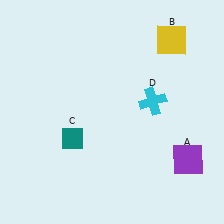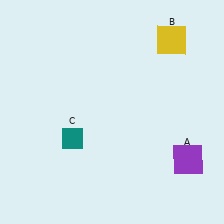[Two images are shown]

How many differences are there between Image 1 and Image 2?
There is 1 difference between the two images.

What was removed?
The cyan cross (D) was removed in Image 2.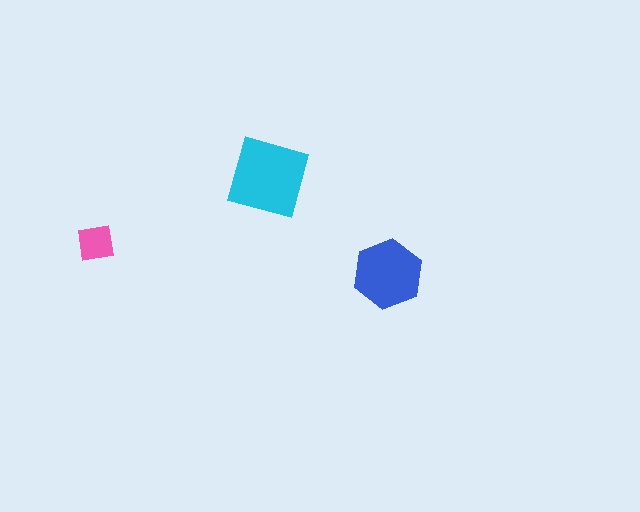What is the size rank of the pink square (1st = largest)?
3rd.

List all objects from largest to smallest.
The cyan diamond, the blue hexagon, the pink square.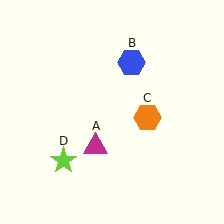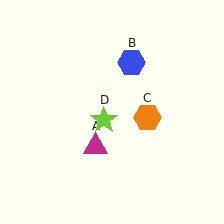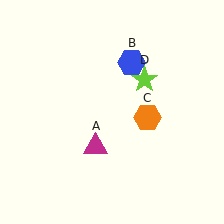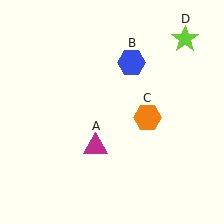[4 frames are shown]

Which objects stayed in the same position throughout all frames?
Magenta triangle (object A) and blue hexagon (object B) and orange hexagon (object C) remained stationary.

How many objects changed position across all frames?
1 object changed position: lime star (object D).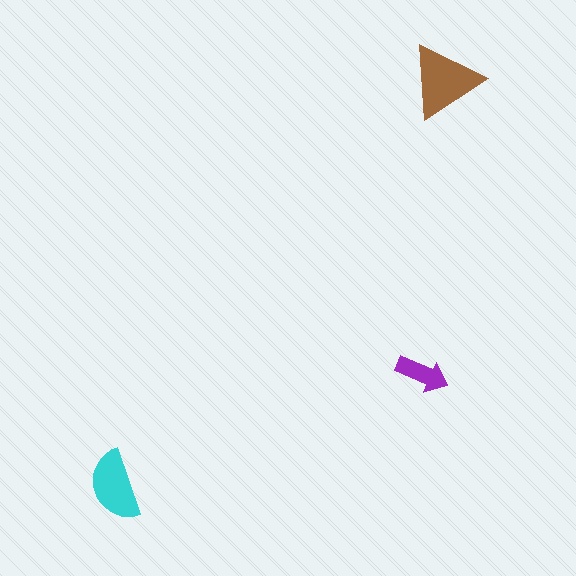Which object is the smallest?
The purple arrow.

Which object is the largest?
The brown triangle.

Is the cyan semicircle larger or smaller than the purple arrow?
Larger.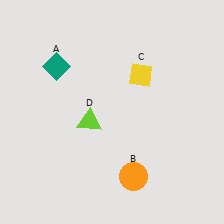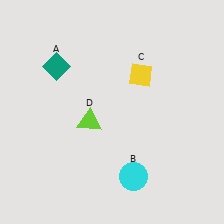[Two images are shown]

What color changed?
The circle (B) changed from orange in Image 1 to cyan in Image 2.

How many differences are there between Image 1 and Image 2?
There is 1 difference between the two images.